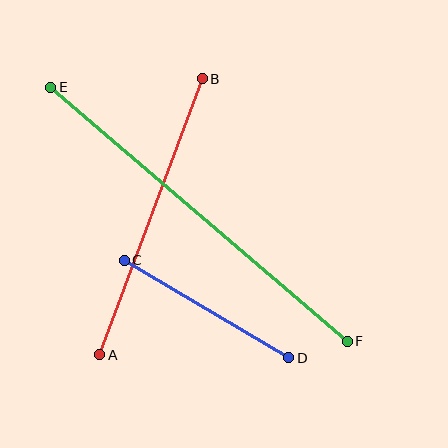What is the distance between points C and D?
The distance is approximately 191 pixels.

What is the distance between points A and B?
The distance is approximately 295 pixels.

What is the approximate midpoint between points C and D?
The midpoint is at approximately (207, 309) pixels.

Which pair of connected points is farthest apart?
Points E and F are farthest apart.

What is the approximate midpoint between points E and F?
The midpoint is at approximately (199, 214) pixels.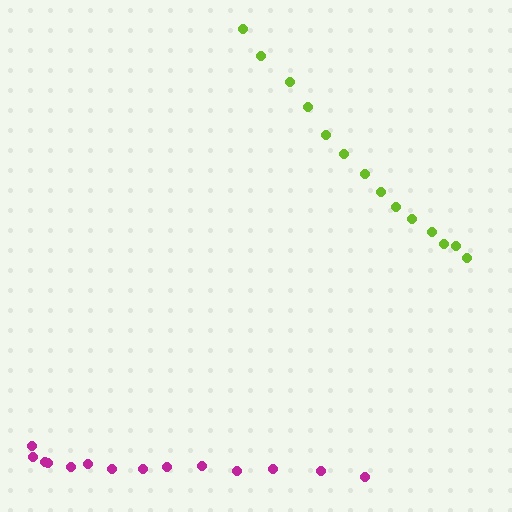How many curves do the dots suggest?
There are 2 distinct paths.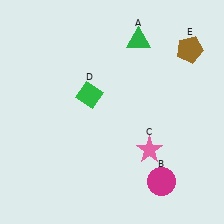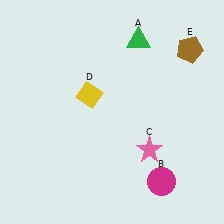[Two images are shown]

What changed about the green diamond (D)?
In Image 1, D is green. In Image 2, it changed to yellow.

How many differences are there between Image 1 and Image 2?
There is 1 difference between the two images.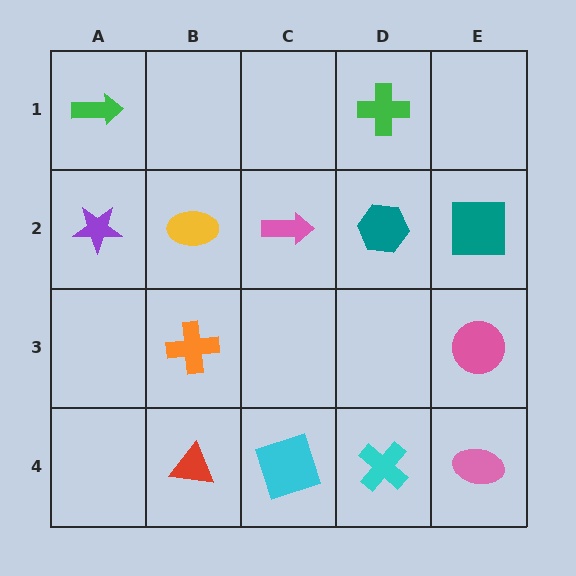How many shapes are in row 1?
2 shapes.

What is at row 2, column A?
A purple star.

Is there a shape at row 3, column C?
No, that cell is empty.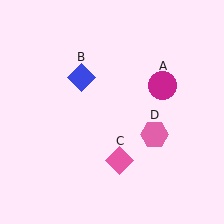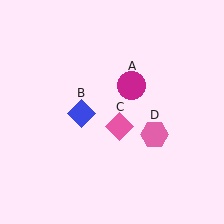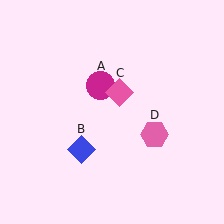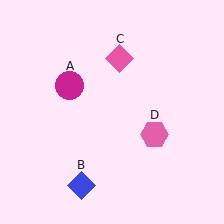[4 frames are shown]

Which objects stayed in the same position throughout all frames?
Pink hexagon (object D) remained stationary.